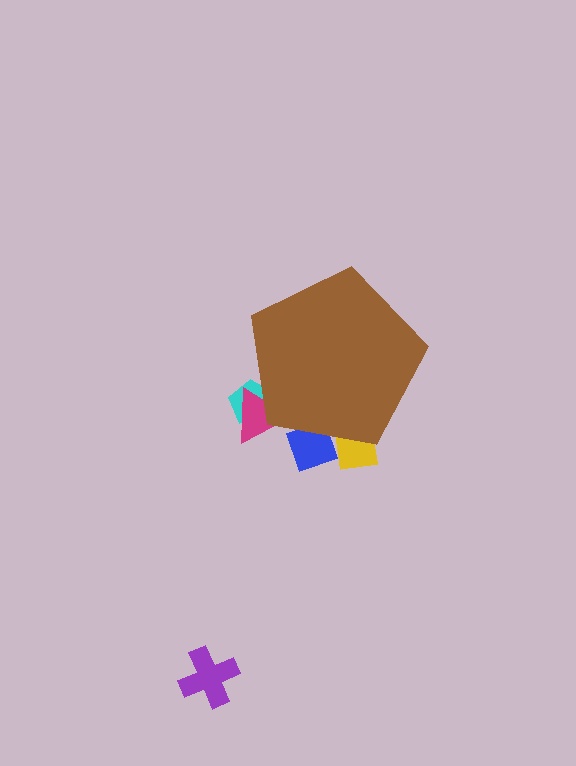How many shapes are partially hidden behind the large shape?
4 shapes are partially hidden.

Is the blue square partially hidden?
Yes, the blue square is partially hidden behind the brown pentagon.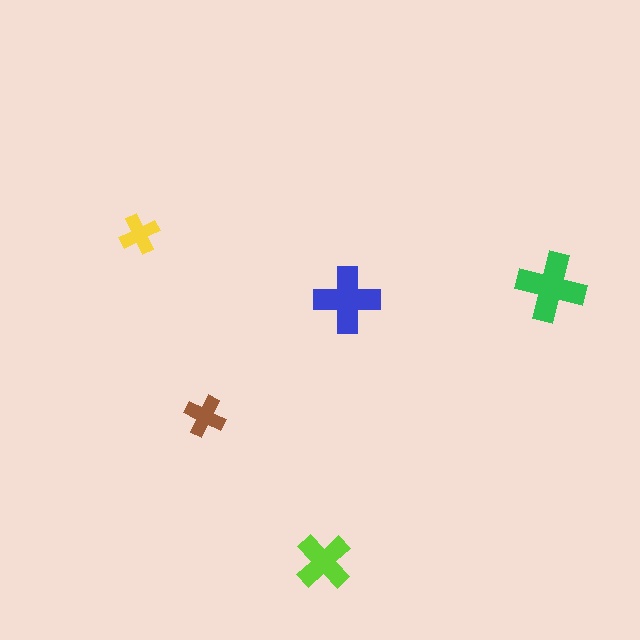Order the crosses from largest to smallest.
the green one, the blue one, the lime one, the brown one, the yellow one.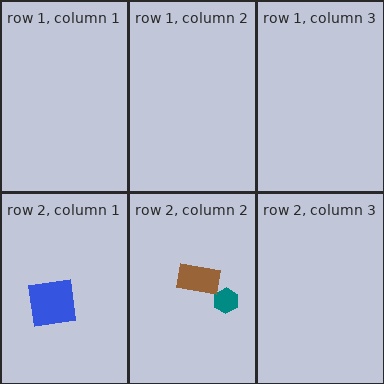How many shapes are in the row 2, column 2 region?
2.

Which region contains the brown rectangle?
The row 2, column 2 region.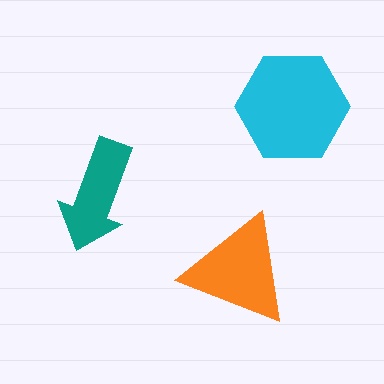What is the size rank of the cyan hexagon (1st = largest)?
1st.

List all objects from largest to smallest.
The cyan hexagon, the orange triangle, the teal arrow.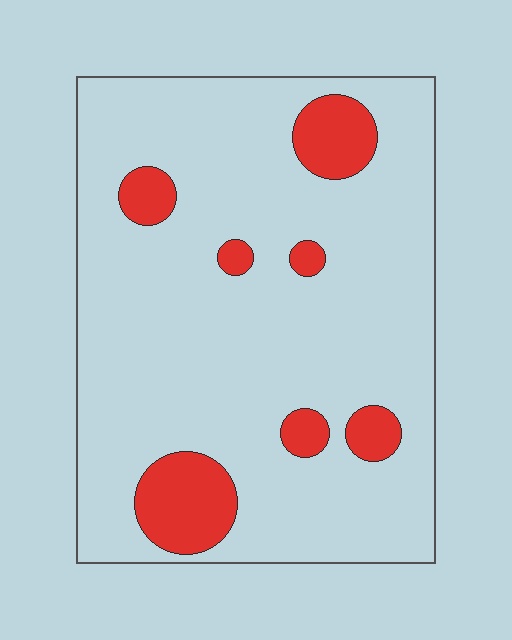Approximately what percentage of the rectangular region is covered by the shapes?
Approximately 15%.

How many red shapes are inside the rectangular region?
7.